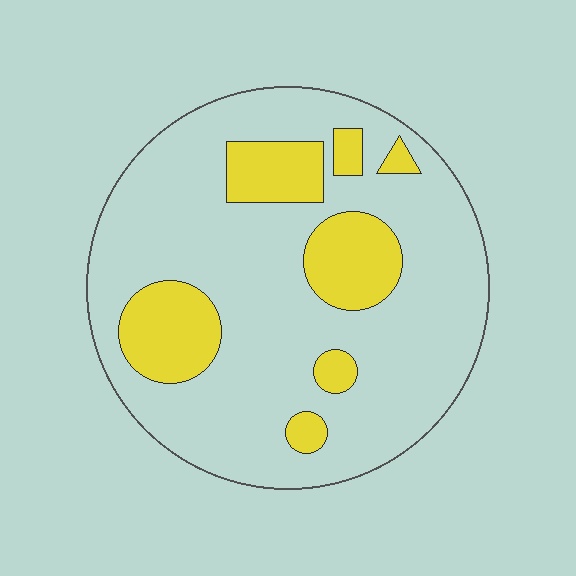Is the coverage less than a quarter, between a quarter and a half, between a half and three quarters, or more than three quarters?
Less than a quarter.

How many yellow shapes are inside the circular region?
7.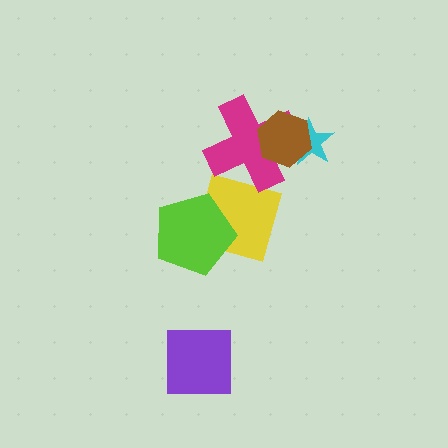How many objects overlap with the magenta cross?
2 objects overlap with the magenta cross.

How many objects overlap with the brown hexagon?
2 objects overlap with the brown hexagon.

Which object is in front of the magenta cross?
The brown hexagon is in front of the magenta cross.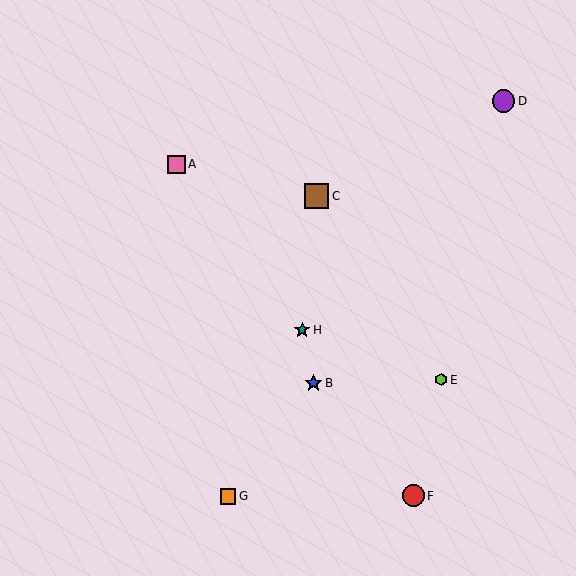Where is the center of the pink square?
The center of the pink square is at (176, 164).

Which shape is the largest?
The brown square (labeled C) is the largest.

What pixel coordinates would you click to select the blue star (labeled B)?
Click at (313, 383) to select the blue star B.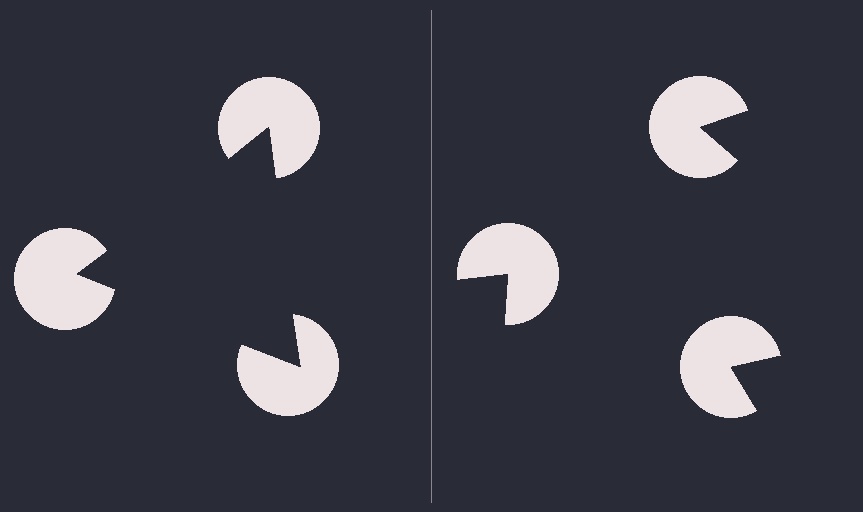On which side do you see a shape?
An illusory triangle appears on the left side. On the right side the wedge cuts are rotated, so no coherent shape forms.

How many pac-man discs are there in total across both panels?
6 — 3 on each side.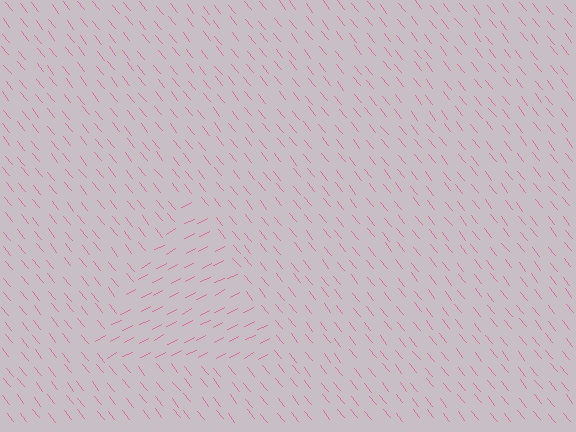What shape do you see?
I see a triangle.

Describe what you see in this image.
The image is filled with small pink line segments. A triangle region in the image has lines oriented differently from the surrounding lines, creating a visible texture boundary.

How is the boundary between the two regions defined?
The boundary is defined purely by a change in line orientation (approximately 78 degrees difference). All lines are the same color and thickness.